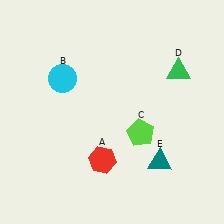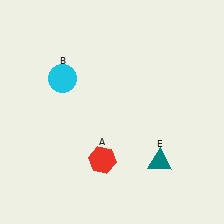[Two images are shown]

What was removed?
The lime pentagon (C), the green triangle (D) were removed in Image 2.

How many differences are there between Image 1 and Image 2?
There are 2 differences between the two images.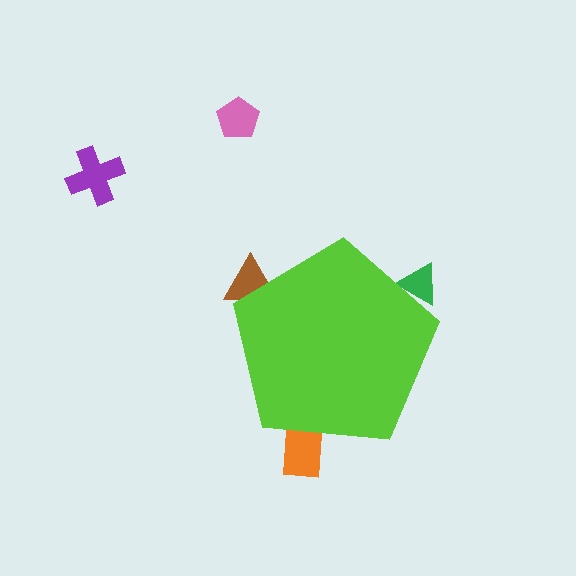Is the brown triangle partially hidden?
Yes, the brown triangle is partially hidden behind the lime pentagon.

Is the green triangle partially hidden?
Yes, the green triangle is partially hidden behind the lime pentagon.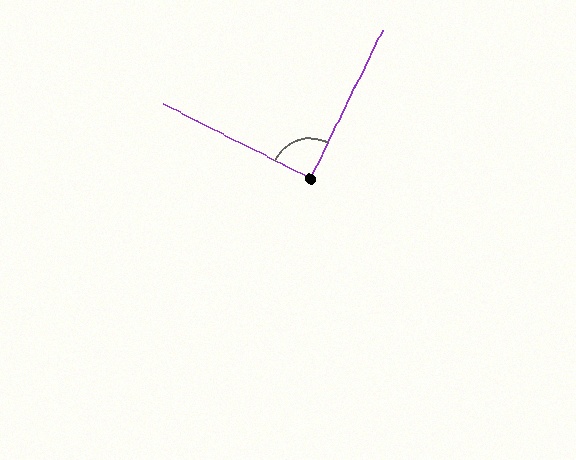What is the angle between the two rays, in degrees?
Approximately 89 degrees.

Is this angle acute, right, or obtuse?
It is approximately a right angle.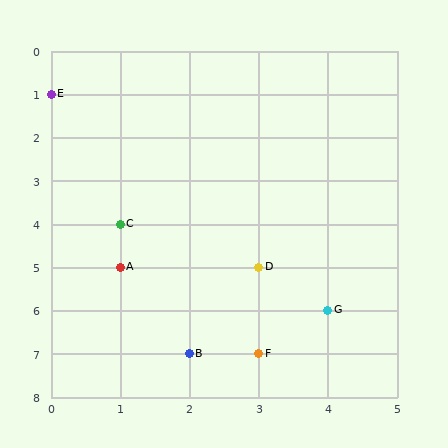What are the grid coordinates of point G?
Point G is at grid coordinates (4, 6).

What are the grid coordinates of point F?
Point F is at grid coordinates (3, 7).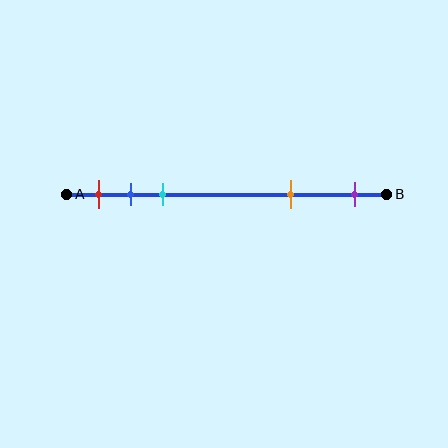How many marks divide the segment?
There are 5 marks dividing the segment.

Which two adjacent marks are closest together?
The blue and cyan marks are the closest adjacent pair.